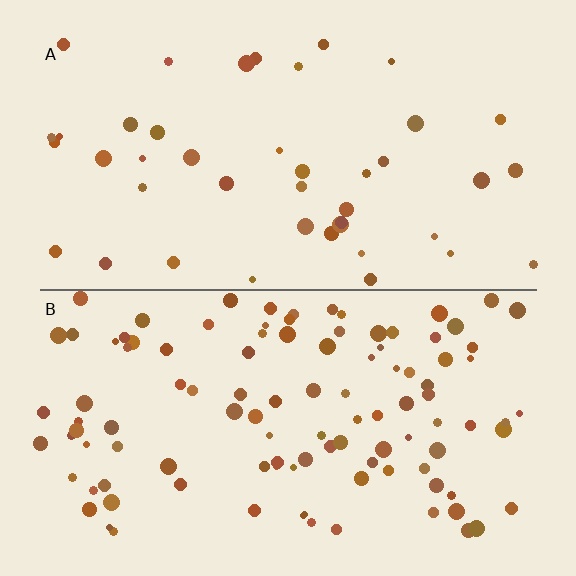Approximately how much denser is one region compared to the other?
Approximately 2.5× — region B over region A.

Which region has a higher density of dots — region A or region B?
B (the bottom).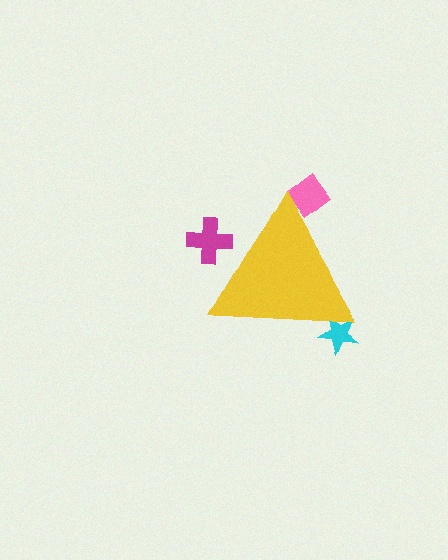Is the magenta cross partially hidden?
Yes, the magenta cross is partially hidden behind the yellow triangle.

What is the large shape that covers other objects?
A yellow triangle.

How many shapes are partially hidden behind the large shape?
3 shapes are partially hidden.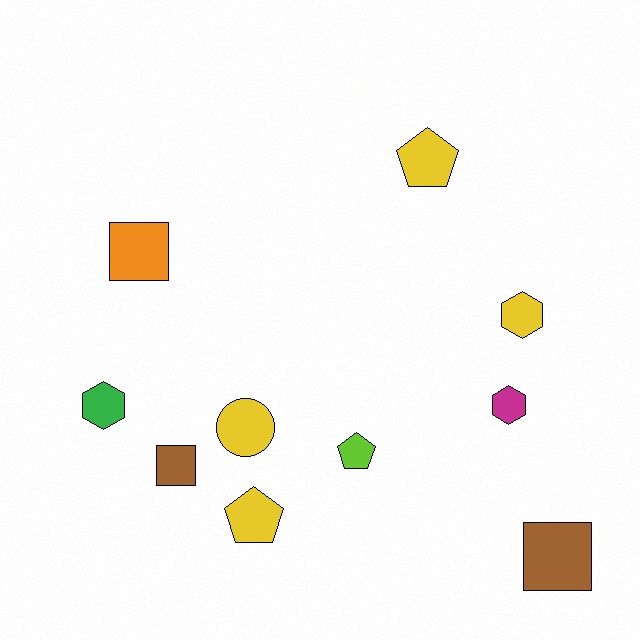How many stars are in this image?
There are no stars.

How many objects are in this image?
There are 10 objects.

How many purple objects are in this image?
There are no purple objects.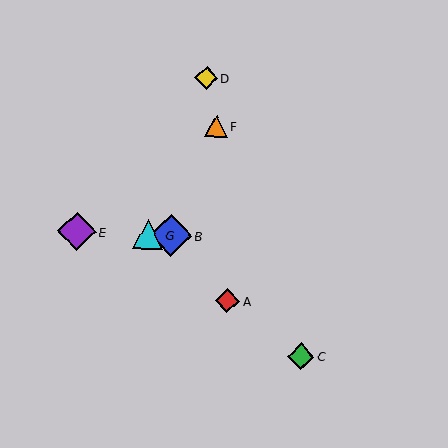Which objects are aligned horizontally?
Objects B, E, G are aligned horizontally.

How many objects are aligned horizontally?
3 objects (B, E, G) are aligned horizontally.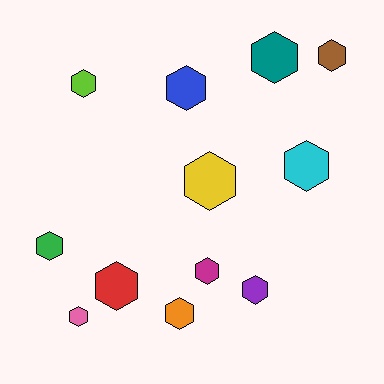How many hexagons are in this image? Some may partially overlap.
There are 12 hexagons.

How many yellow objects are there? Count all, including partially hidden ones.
There is 1 yellow object.